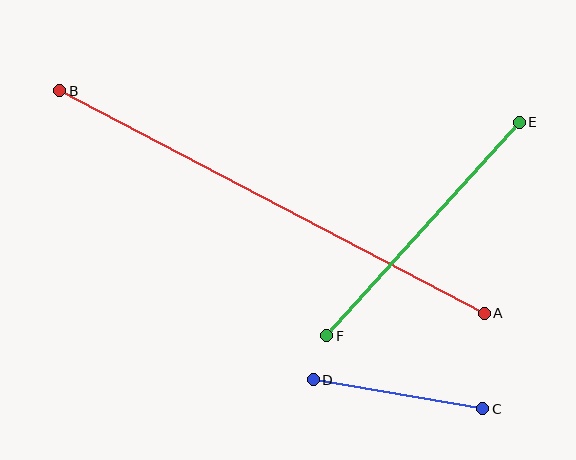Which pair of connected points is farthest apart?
Points A and B are farthest apart.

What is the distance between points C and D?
The distance is approximately 172 pixels.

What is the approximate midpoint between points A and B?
The midpoint is at approximately (272, 202) pixels.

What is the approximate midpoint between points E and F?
The midpoint is at approximately (423, 229) pixels.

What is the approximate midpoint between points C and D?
The midpoint is at approximately (398, 394) pixels.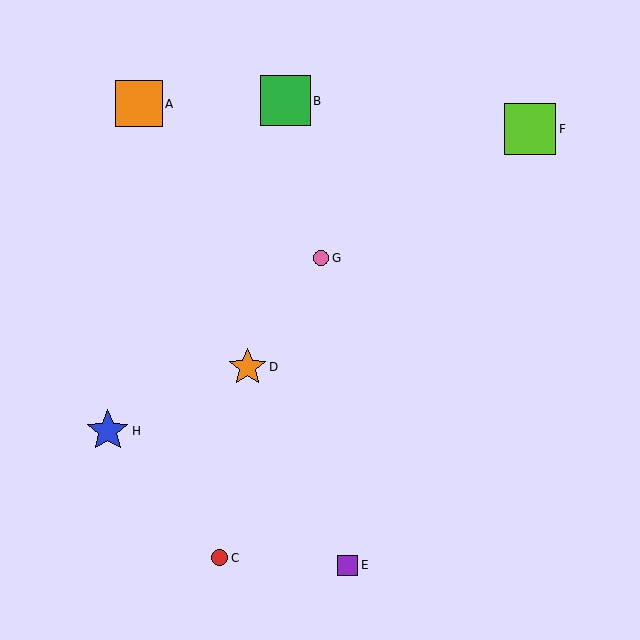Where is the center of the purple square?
The center of the purple square is at (347, 565).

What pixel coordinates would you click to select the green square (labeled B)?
Click at (286, 101) to select the green square B.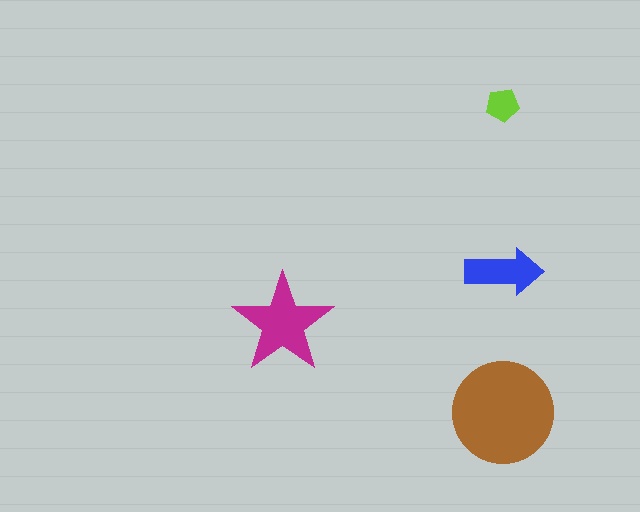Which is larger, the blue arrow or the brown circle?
The brown circle.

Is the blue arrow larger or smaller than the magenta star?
Smaller.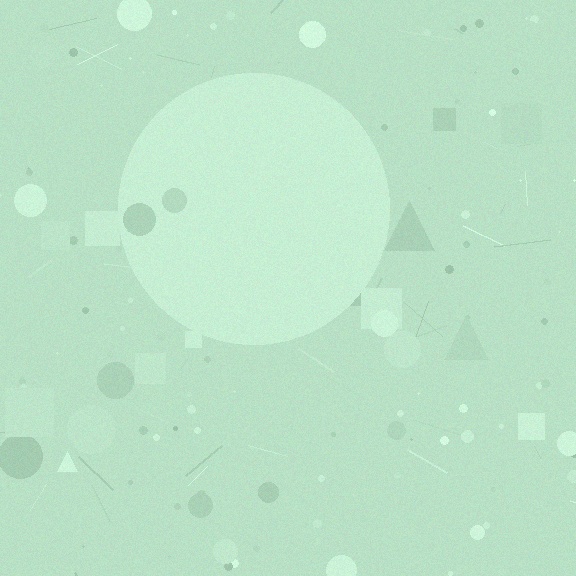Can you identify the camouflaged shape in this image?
The camouflaged shape is a circle.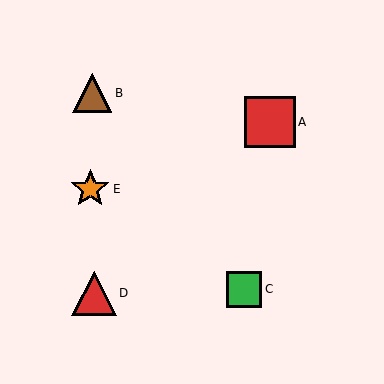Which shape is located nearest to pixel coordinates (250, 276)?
The green square (labeled C) at (244, 289) is nearest to that location.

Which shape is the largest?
The red square (labeled A) is the largest.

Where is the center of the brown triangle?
The center of the brown triangle is at (92, 93).